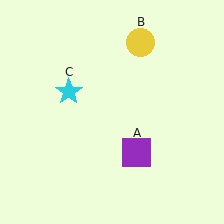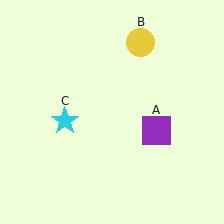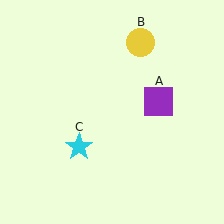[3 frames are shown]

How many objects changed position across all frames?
2 objects changed position: purple square (object A), cyan star (object C).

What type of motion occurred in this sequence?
The purple square (object A), cyan star (object C) rotated counterclockwise around the center of the scene.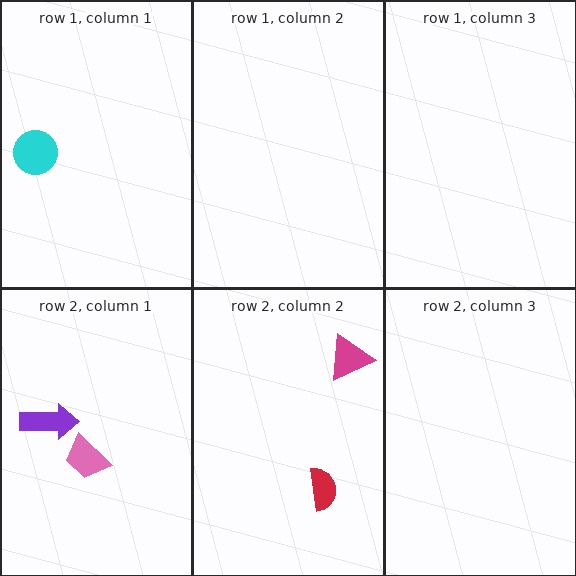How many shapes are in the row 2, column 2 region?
2.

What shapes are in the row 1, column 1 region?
The cyan circle.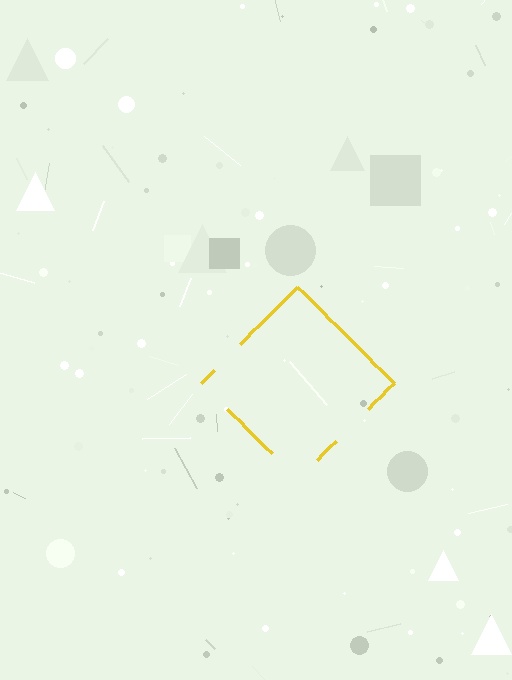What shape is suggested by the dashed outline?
The dashed outline suggests a diamond.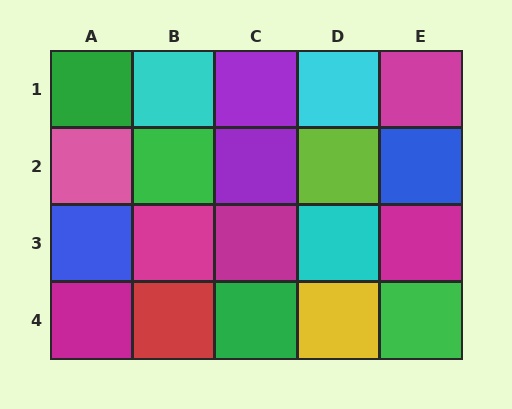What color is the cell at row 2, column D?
Lime.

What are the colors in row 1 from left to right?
Green, cyan, purple, cyan, magenta.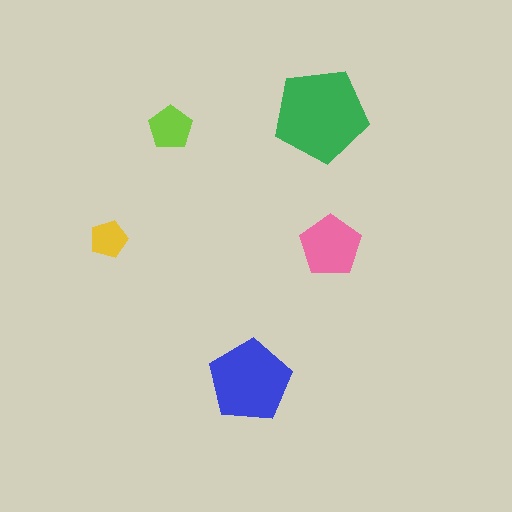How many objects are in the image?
There are 5 objects in the image.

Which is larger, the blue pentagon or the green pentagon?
The green one.